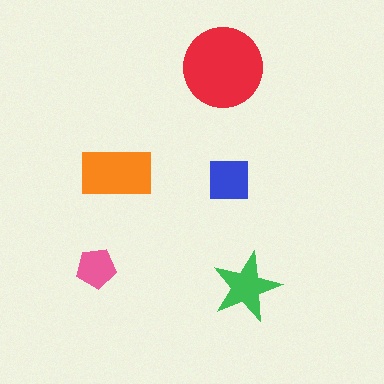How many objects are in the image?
There are 5 objects in the image.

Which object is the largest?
The red circle.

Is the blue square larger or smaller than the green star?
Smaller.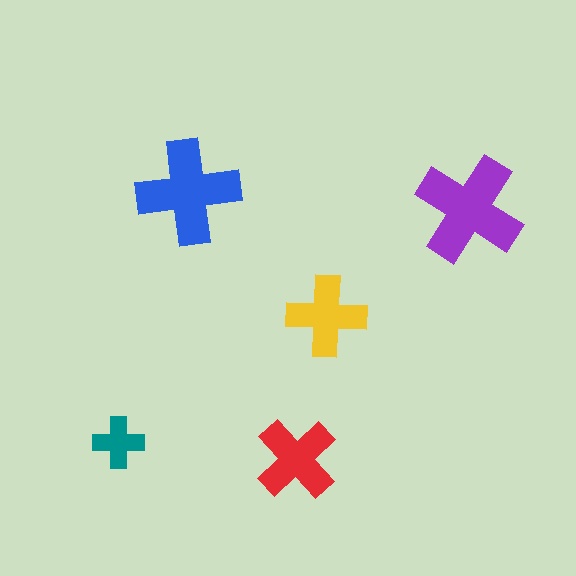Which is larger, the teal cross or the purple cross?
The purple one.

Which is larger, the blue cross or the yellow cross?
The blue one.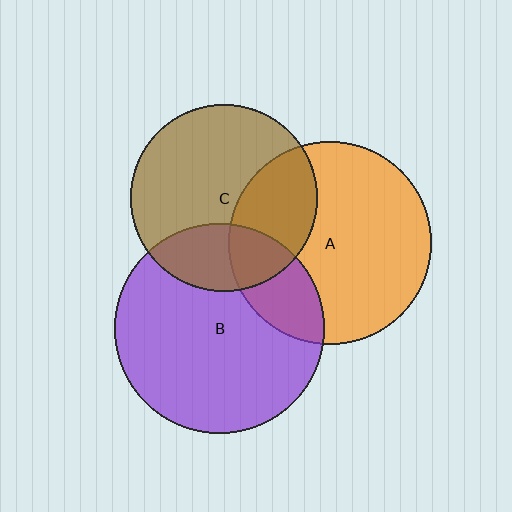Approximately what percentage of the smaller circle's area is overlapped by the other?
Approximately 30%.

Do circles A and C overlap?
Yes.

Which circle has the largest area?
Circle B (purple).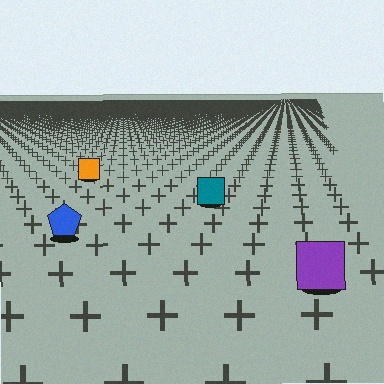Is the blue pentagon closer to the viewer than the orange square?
Yes. The blue pentagon is closer — you can tell from the texture gradient: the ground texture is coarser near it.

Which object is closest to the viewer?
The purple square is closest. The texture marks near it are larger and more spread out.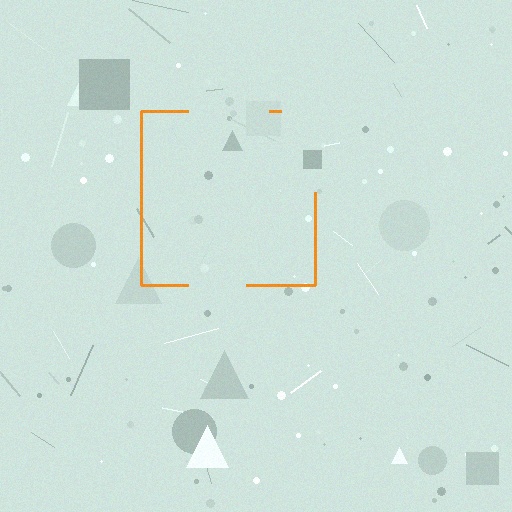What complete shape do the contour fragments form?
The contour fragments form a square.